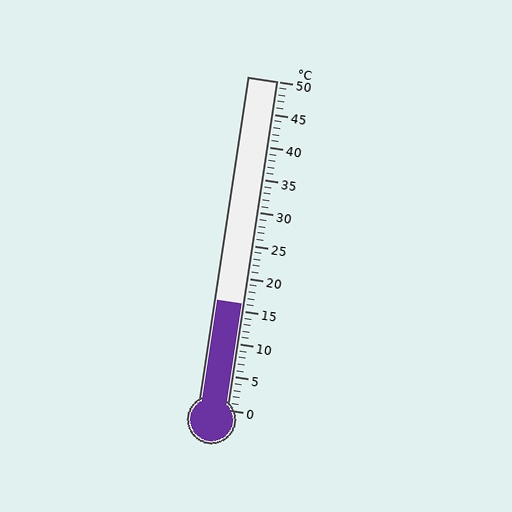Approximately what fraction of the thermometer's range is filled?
The thermometer is filled to approximately 30% of its range.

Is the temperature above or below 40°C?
The temperature is below 40°C.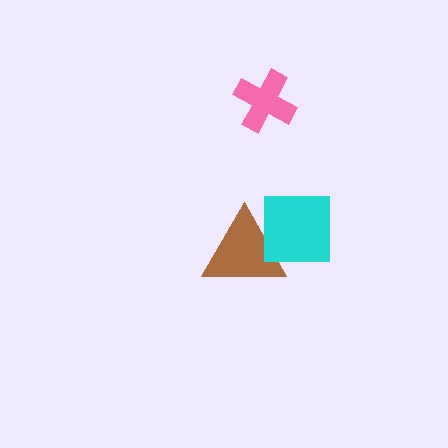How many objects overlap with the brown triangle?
1 object overlaps with the brown triangle.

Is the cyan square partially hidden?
No, no other shape covers it.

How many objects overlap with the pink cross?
0 objects overlap with the pink cross.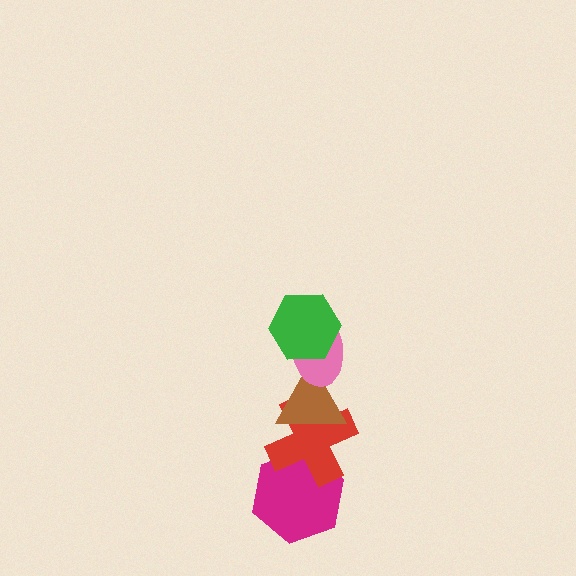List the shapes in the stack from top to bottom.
From top to bottom: the green hexagon, the pink ellipse, the brown triangle, the red cross, the magenta hexagon.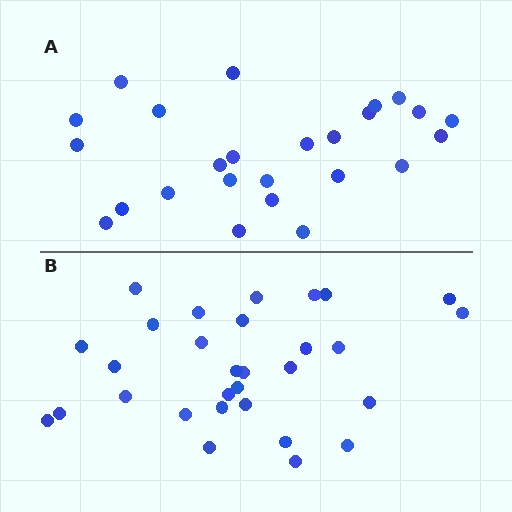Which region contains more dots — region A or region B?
Region B (the bottom region) has more dots.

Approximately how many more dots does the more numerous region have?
Region B has about 5 more dots than region A.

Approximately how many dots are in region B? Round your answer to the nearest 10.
About 30 dots.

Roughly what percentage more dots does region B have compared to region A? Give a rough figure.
About 20% more.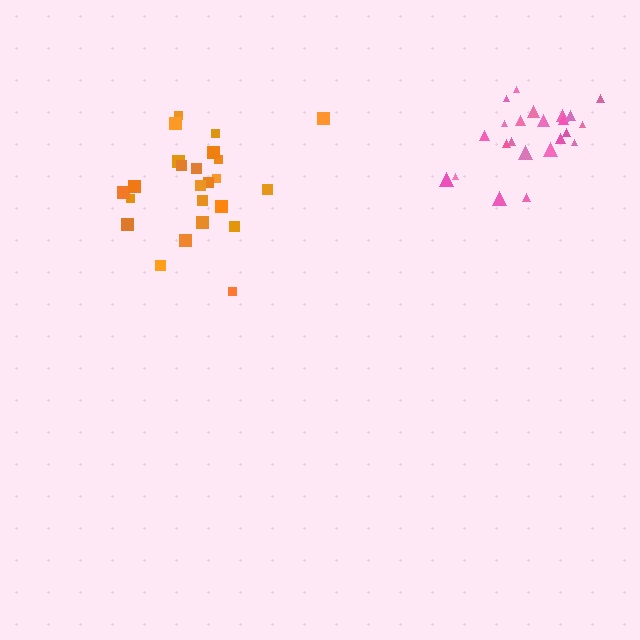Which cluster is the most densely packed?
Pink.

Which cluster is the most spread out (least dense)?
Orange.